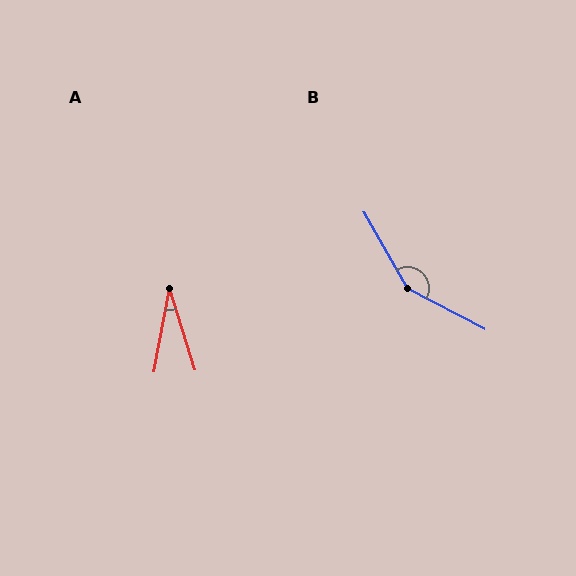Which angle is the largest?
B, at approximately 148 degrees.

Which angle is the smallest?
A, at approximately 28 degrees.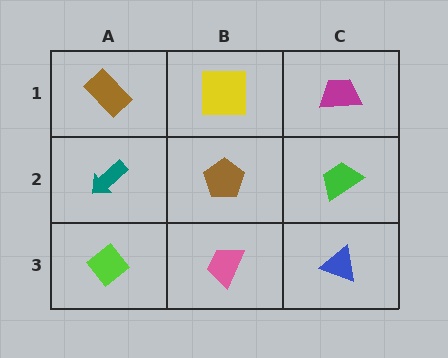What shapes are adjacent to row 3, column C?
A green trapezoid (row 2, column C), a pink trapezoid (row 3, column B).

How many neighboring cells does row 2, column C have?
3.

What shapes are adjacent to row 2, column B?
A yellow square (row 1, column B), a pink trapezoid (row 3, column B), a teal arrow (row 2, column A), a green trapezoid (row 2, column C).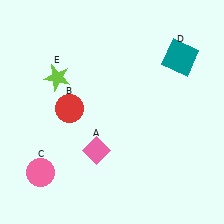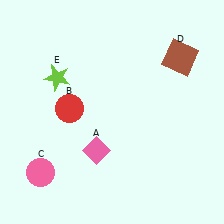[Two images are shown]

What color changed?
The square (D) changed from teal in Image 1 to brown in Image 2.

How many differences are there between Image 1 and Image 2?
There is 1 difference between the two images.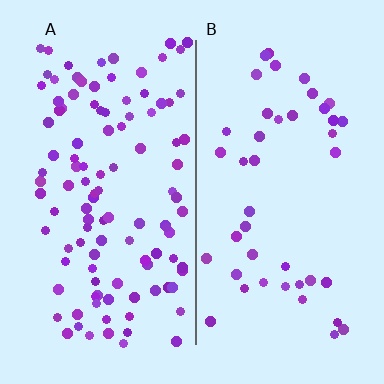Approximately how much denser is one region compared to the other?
Approximately 2.6× — region A over region B.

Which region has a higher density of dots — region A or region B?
A (the left).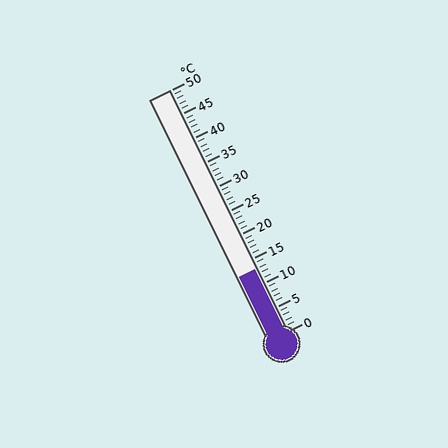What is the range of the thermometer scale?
The thermometer scale ranges from 0°C to 50°C.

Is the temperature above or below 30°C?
The temperature is below 30°C.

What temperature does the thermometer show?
The thermometer shows approximately 13°C.